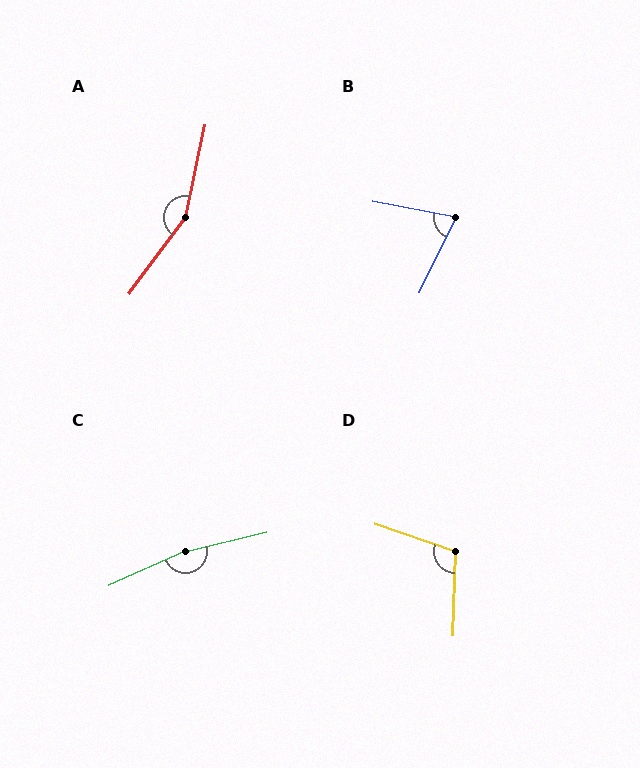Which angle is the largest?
C, at approximately 169 degrees.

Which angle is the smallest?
B, at approximately 75 degrees.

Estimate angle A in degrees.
Approximately 155 degrees.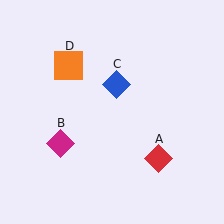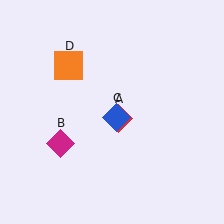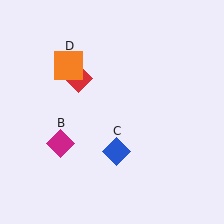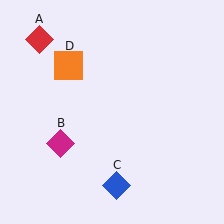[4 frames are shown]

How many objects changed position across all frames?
2 objects changed position: red diamond (object A), blue diamond (object C).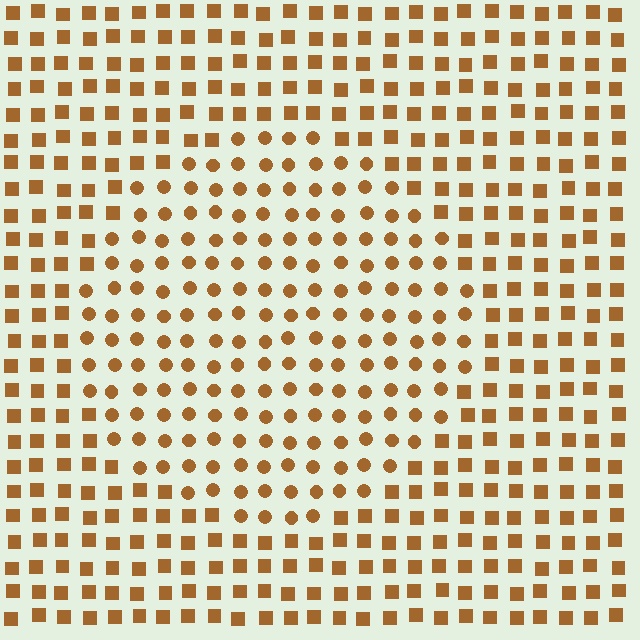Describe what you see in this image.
The image is filled with small brown elements arranged in a uniform grid. A circle-shaped region contains circles, while the surrounding area contains squares. The boundary is defined purely by the change in element shape.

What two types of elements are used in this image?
The image uses circles inside the circle region and squares outside it.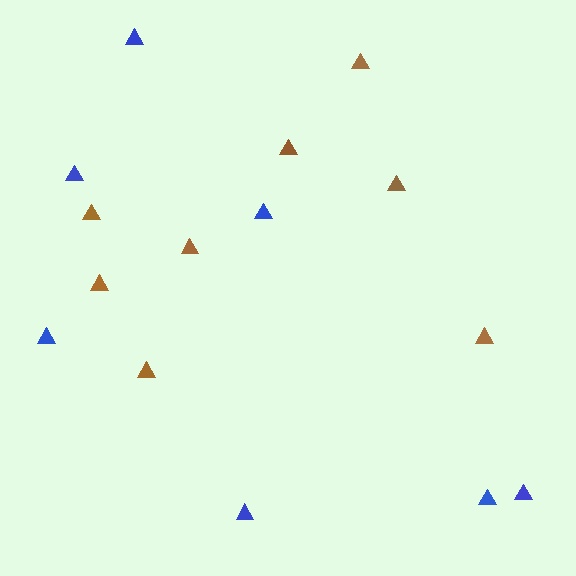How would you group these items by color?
There are 2 groups: one group of brown triangles (8) and one group of blue triangles (7).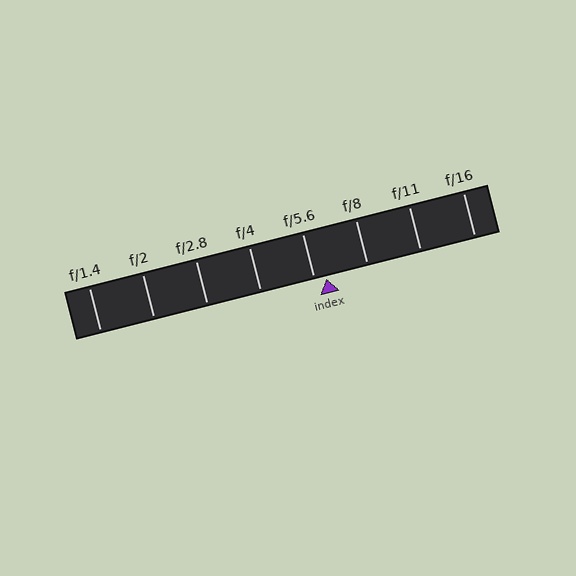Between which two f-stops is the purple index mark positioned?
The index mark is between f/5.6 and f/8.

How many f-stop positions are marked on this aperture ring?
There are 8 f-stop positions marked.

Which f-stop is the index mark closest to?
The index mark is closest to f/5.6.